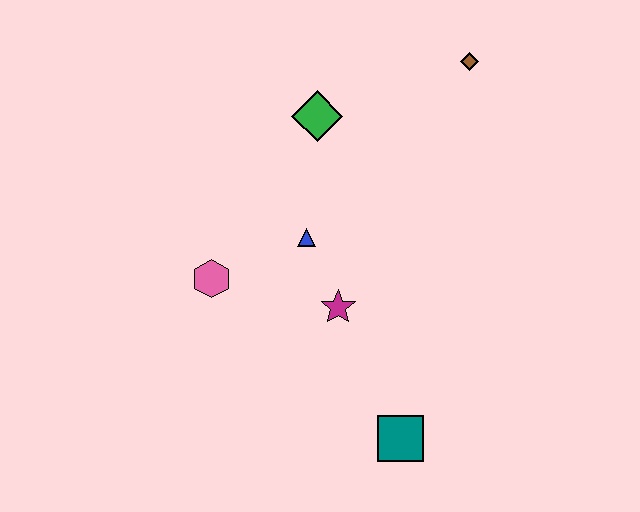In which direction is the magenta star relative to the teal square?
The magenta star is above the teal square.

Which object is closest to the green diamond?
The blue triangle is closest to the green diamond.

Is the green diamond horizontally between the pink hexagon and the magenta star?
Yes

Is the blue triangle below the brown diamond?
Yes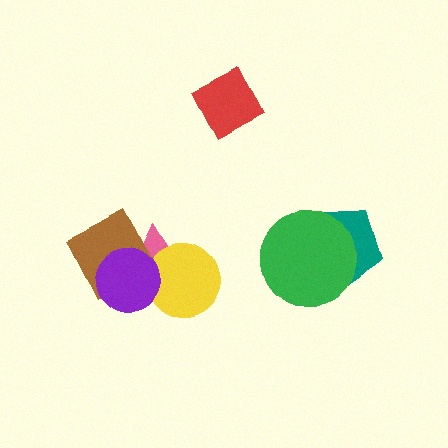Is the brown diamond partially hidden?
Yes, it is partially covered by another shape.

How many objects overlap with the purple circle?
3 objects overlap with the purple circle.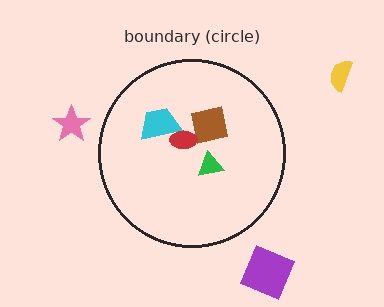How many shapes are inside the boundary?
4 inside, 3 outside.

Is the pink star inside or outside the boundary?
Outside.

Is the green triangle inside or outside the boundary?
Inside.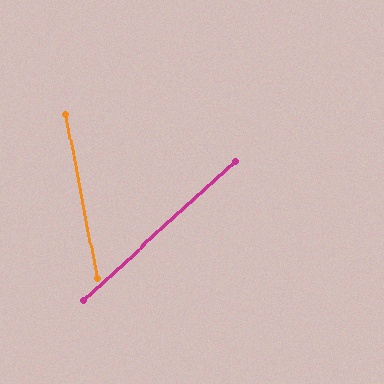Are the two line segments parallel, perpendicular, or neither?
Neither parallel nor perpendicular — they differ by about 58°.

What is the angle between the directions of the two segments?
Approximately 58 degrees.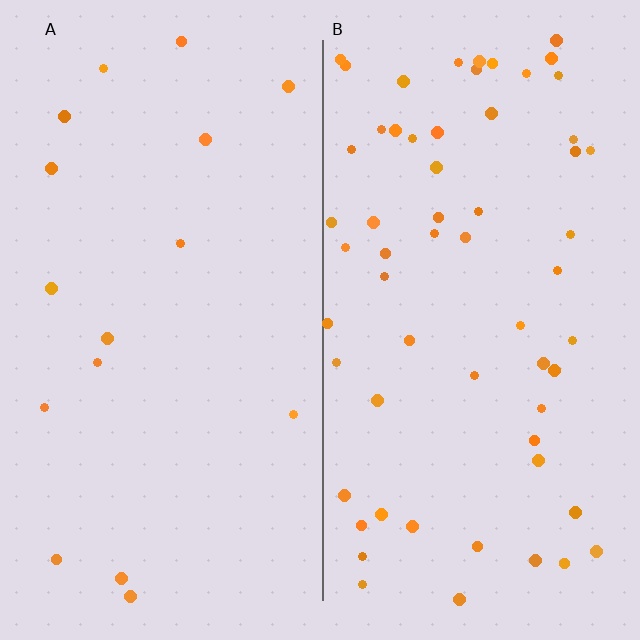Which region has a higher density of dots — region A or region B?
B (the right).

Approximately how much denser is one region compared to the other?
Approximately 3.8× — region B over region A.